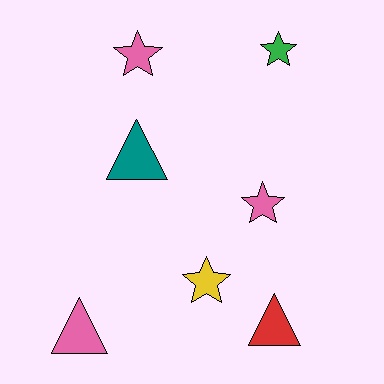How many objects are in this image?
There are 7 objects.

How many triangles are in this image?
There are 3 triangles.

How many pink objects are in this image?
There are 3 pink objects.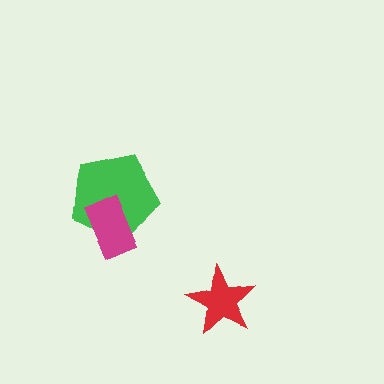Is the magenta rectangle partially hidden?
No, no other shape covers it.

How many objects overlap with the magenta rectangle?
1 object overlaps with the magenta rectangle.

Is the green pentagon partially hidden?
Yes, it is partially covered by another shape.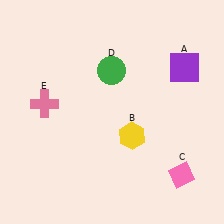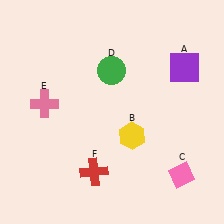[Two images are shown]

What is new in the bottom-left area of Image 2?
A red cross (F) was added in the bottom-left area of Image 2.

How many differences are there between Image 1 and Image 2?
There is 1 difference between the two images.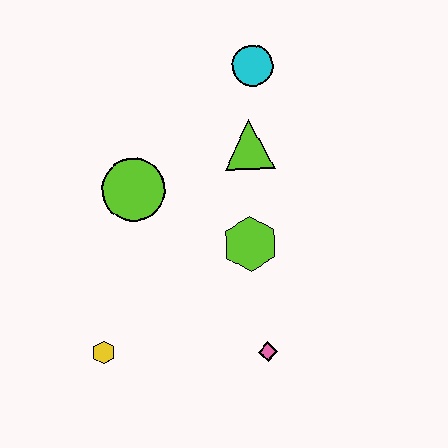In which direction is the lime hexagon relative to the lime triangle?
The lime hexagon is below the lime triangle.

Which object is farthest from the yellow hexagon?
The cyan circle is farthest from the yellow hexagon.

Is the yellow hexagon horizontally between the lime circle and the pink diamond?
No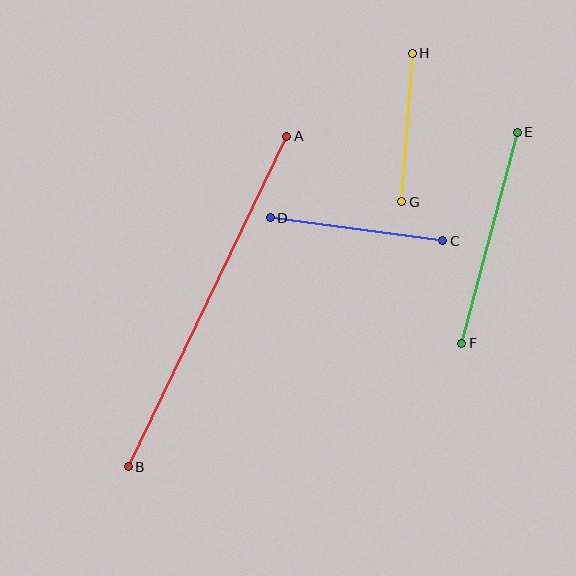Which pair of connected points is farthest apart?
Points A and B are farthest apart.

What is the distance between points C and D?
The distance is approximately 174 pixels.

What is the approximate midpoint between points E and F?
The midpoint is at approximately (489, 238) pixels.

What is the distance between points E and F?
The distance is approximately 218 pixels.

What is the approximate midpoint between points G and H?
The midpoint is at approximately (407, 127) pixels.